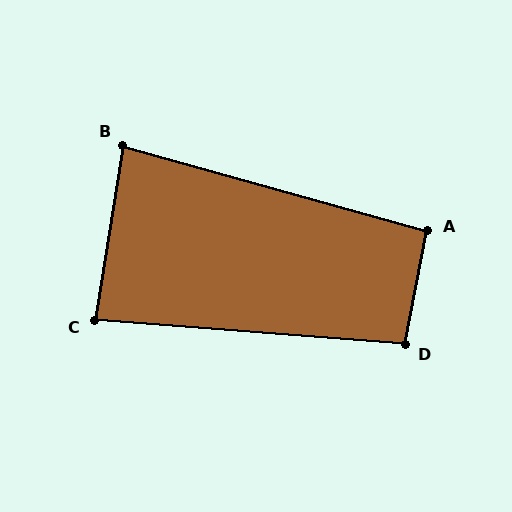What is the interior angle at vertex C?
Approximately 85 degrees (approximately right).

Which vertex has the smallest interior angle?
B, at approximately 83 degrees.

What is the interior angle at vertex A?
Approximately 95 degrees (approximately right).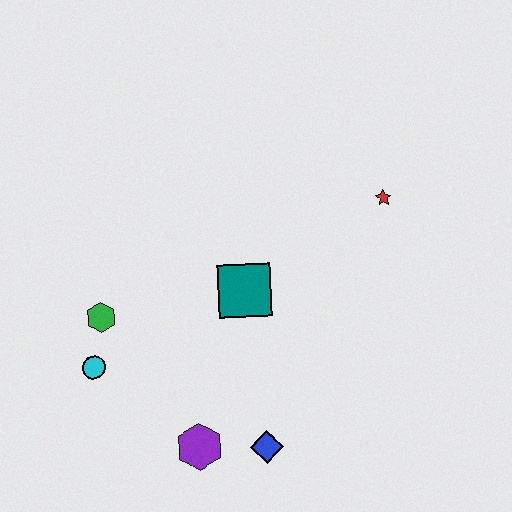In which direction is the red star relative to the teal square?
The red star is to the right of the teal square.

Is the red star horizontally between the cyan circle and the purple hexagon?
No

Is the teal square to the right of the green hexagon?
Yes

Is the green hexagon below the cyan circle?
No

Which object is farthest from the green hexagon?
The red star is farthest from the green hexagon.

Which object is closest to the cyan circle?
The green hexagon is closest to the cyan circle.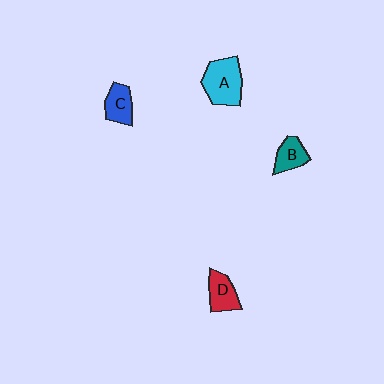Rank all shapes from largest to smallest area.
From largest to smallest: A (cyan), D (red), C (blue), B (teal).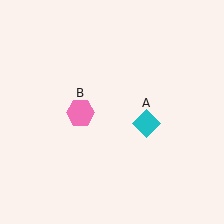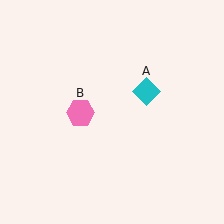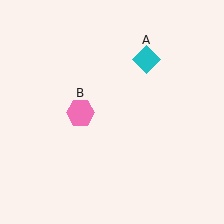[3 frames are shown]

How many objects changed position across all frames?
1 object changed position: cyan diamond (object A).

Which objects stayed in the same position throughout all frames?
Pink hexagon (object B) remained stationary.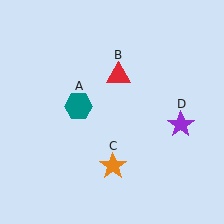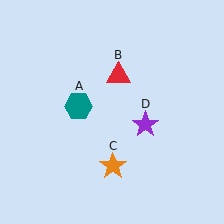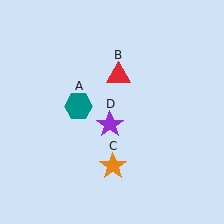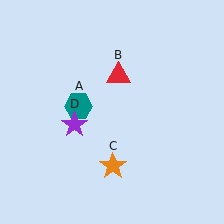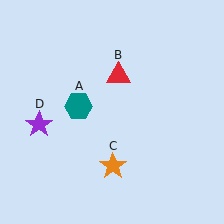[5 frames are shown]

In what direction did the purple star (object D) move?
The purple star (object D) moved left.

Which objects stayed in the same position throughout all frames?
Teal hexagon (object A) and red triangle (object B) and orange star (object C) remained stationary.